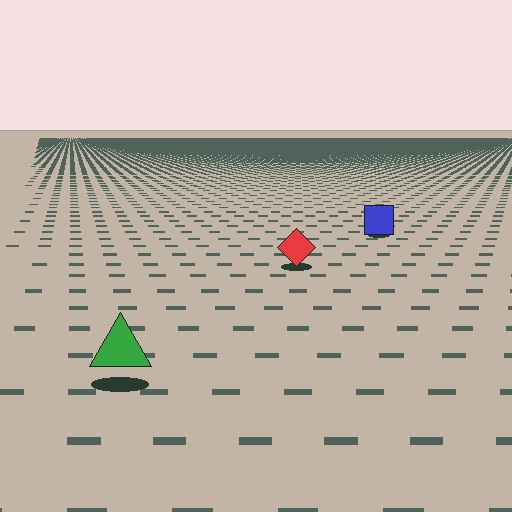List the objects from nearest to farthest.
From nearest to farthest: the green triangle, the red diamond, the blue square.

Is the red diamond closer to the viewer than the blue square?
Yes. The red diamond is closer — you can tell from the texture gradient: the ground texture is coarser near it.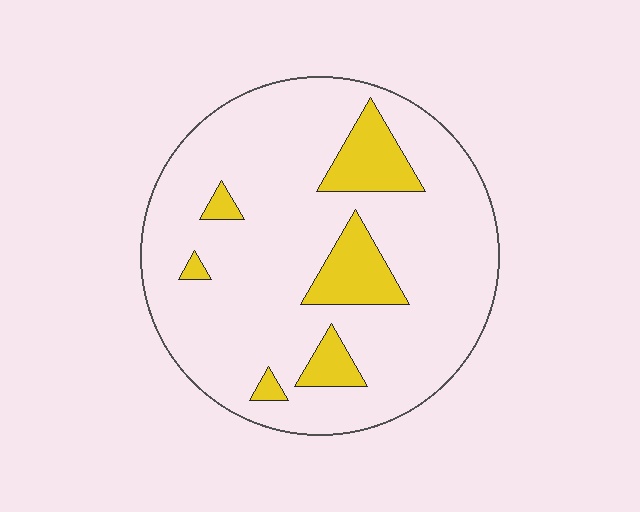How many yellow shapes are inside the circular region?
6.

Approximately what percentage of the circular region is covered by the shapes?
Approximately 15%.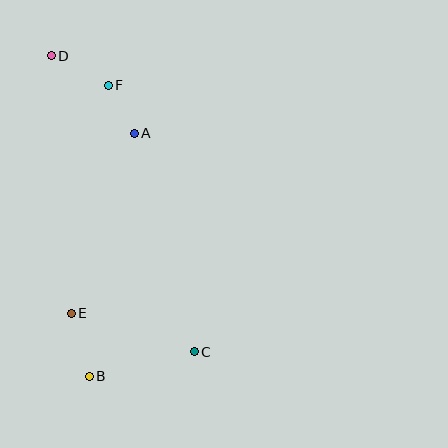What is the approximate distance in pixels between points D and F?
The distance between D and F is approximately 64 pixels.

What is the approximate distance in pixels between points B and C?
The distance between B and C is approximately 108 pixels.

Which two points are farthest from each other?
Points C and D are farthest from each other.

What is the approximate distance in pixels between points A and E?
The distance between A and E is approximately 191 pixels.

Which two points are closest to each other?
Points A and F are closest to each other.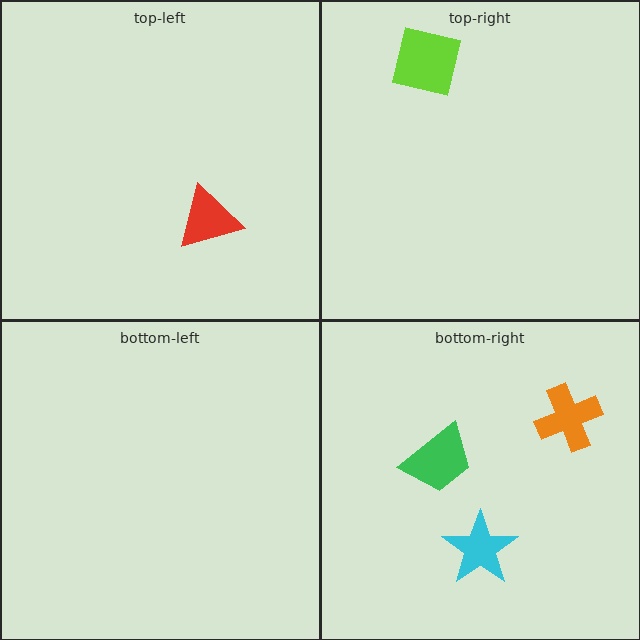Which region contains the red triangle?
The top-left region.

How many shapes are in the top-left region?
1.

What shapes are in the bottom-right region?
The cyan star, the green trapezoid, the orange cross.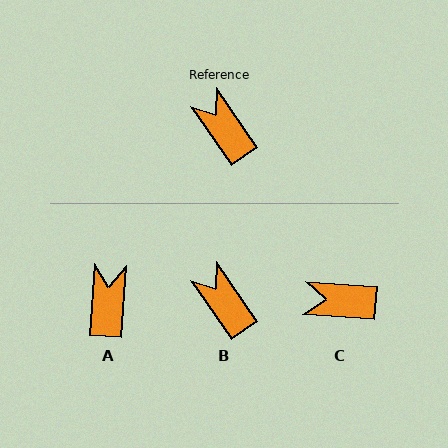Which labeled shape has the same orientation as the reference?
B.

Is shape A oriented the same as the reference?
No, it is off by about 38 degrees.